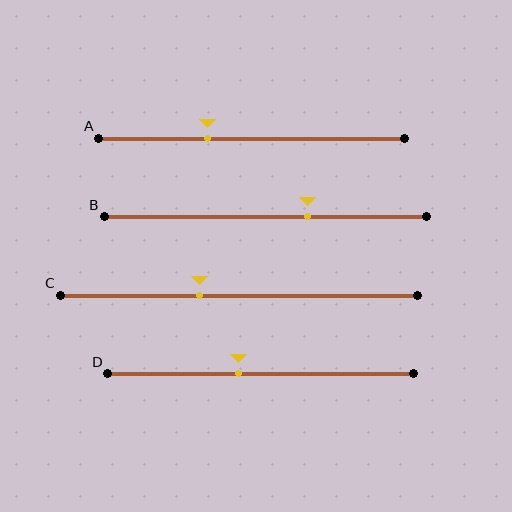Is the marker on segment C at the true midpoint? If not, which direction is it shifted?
No, the marker on segment C is shifted to the left by about 11% of the segment length.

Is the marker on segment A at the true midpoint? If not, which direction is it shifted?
No, the marker on segment A is shifted to the left by about 15% of the segment length.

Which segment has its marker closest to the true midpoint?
Segment D has its marker closest to the true midpoint.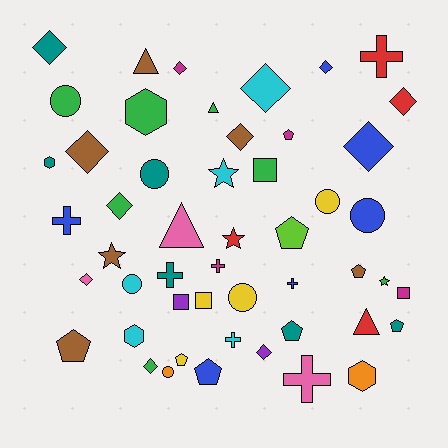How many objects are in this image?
There are 50 objects.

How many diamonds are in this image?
There are 12 diamonds.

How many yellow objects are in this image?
There are 4 yellow objects.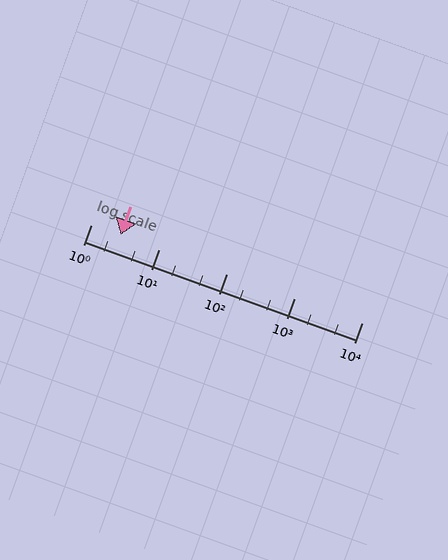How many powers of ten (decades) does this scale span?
The scale spans 4 decades, from 1 to 10000.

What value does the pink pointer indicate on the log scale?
The pointer indicates approximately 2.7.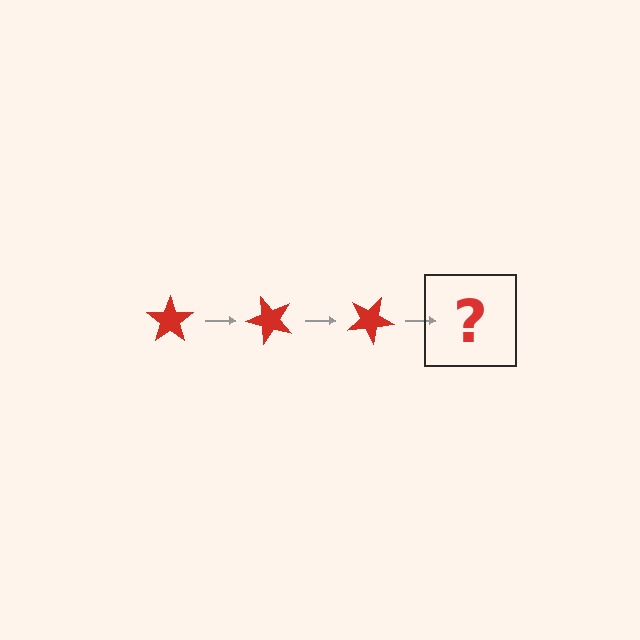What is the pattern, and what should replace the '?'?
The pattern is that the star rotates 50 degrees each step. The '?' should be a red star rotated 150 degrees.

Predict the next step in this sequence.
The next step is a red star rotated 150 degrees.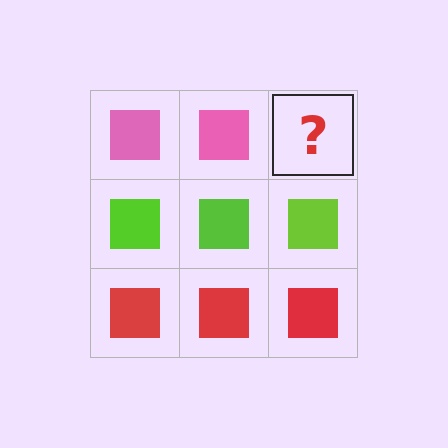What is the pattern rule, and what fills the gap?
The rule is that each row has a consistent color. The gap should be filled with a pink square.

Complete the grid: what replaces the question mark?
The question mark should be replaced with a pink square.